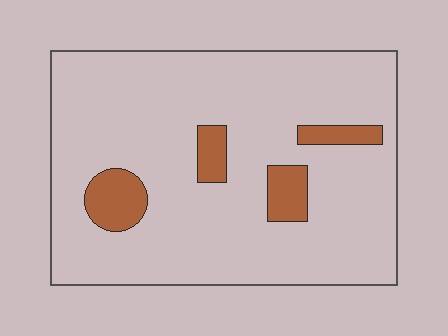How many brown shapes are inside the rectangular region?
4.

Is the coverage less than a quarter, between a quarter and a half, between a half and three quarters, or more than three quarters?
Less than a quarter.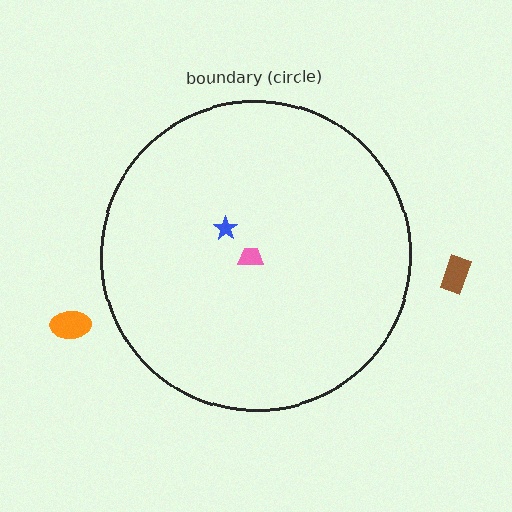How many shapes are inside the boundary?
2 inside, 2 outside.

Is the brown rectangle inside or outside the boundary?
Outside.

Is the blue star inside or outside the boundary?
Inside.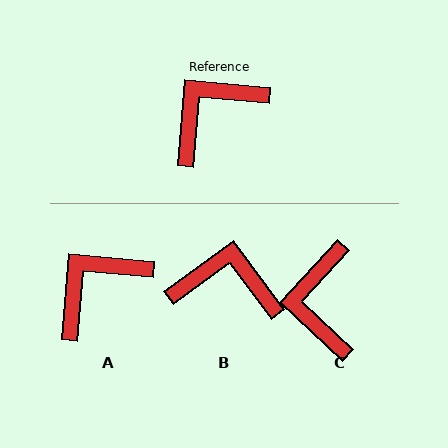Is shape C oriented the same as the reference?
No, it is off by about 52 degrees.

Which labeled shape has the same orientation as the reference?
A.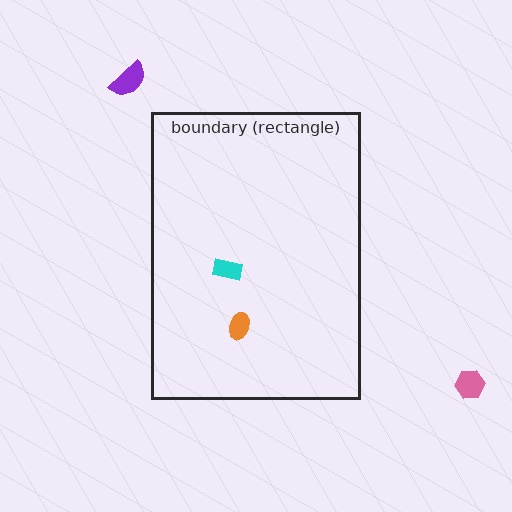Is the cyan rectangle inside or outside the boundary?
Inside.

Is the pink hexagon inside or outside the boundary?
Outside.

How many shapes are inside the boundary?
2 inside, 2 outside.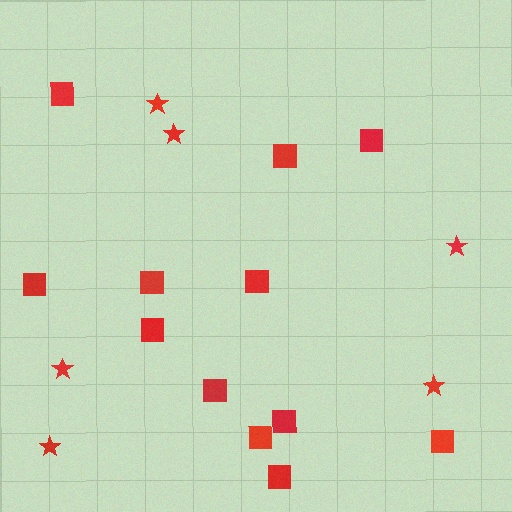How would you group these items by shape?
There are 2 groups: one group of squares (12) and one group of stars (6).